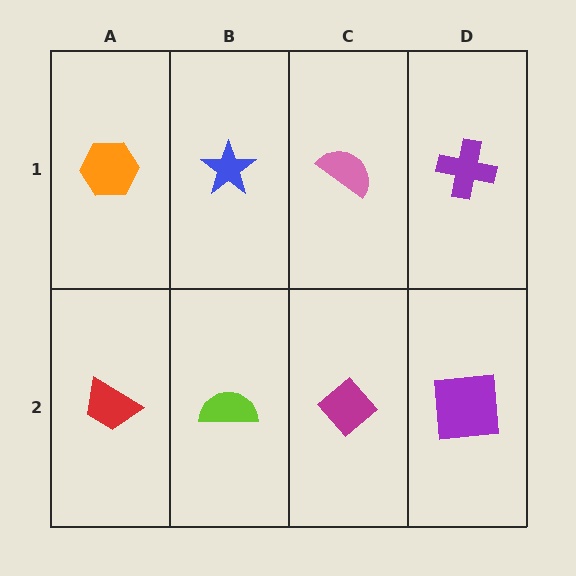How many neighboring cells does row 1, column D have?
2.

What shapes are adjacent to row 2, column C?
A pink semicircle (row 1, column C), a lime semicircle (row 2, column B), a purple square (row 2, column D).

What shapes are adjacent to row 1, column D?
A purple square (row 2, column D), a pink semicircle (row 1, column C).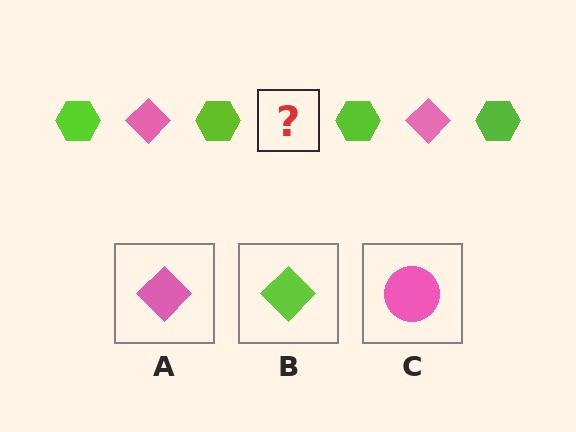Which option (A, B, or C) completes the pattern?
A.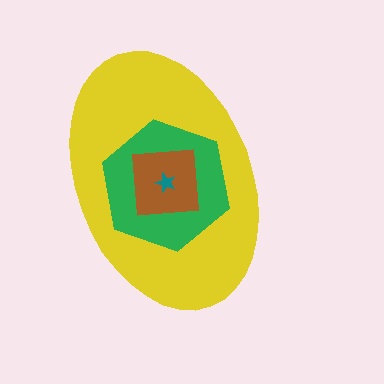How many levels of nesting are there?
4.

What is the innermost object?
The teal star.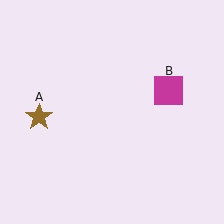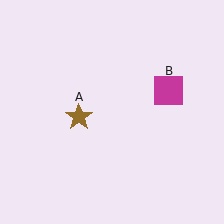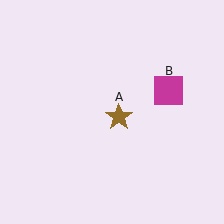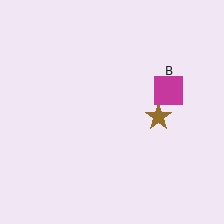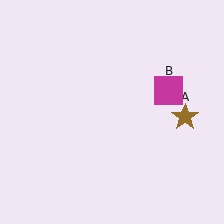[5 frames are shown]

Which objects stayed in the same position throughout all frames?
Magenta square (object B) remained stationary.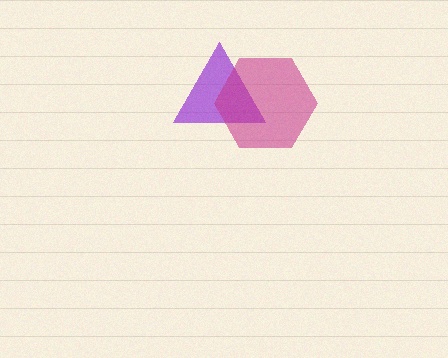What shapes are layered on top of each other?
The layered shapes are: a purple triangle, a magenta hexagon.